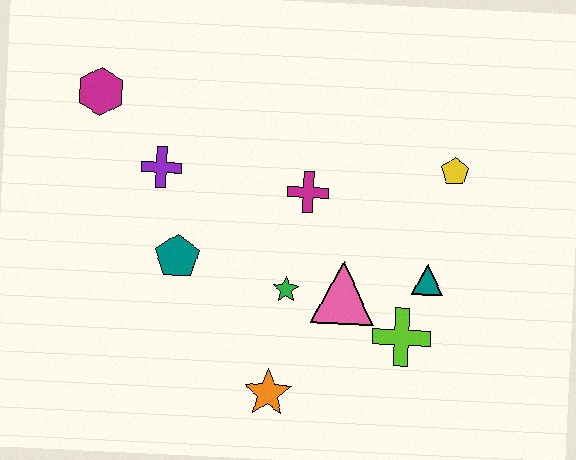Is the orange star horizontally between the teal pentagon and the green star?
Yes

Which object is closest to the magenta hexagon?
The purple cross is closest to the magenta hexagon.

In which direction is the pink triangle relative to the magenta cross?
The pink triangle is below the magenta cross.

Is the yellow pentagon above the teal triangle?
Yes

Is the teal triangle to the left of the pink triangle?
No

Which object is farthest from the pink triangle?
The magenta hexagon is farthest from the pink triangle.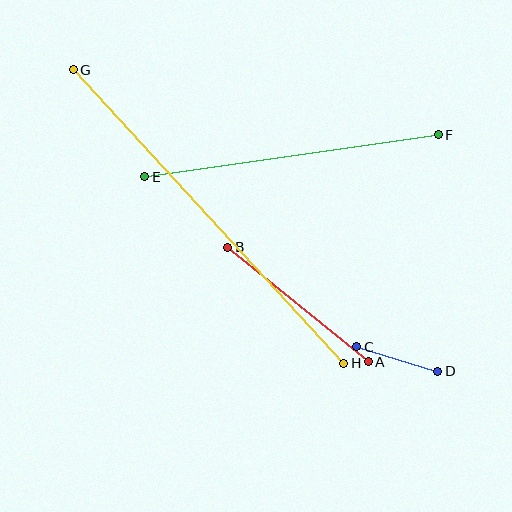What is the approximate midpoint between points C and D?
The midpoint is at approximately (397, 359) pixels.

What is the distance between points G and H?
The distance is approximately 399 pixels.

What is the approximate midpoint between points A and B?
The midpoint is at approximately (298, 304) pixels.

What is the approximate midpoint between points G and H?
The midpoint is at approximately (209, 216) pixels.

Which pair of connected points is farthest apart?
Points G and H are farthest apart.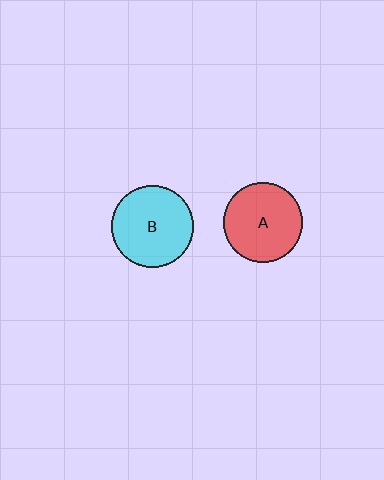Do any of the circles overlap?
No, none of the circles overlap.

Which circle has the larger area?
Circle B (cyan).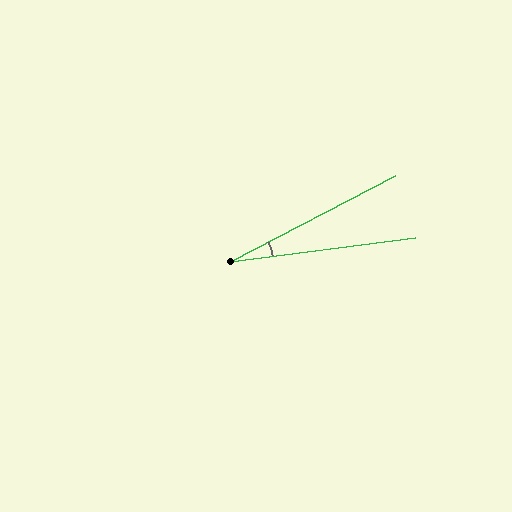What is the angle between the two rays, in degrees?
Approximately 20 degrees.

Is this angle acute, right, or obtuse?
It is acute.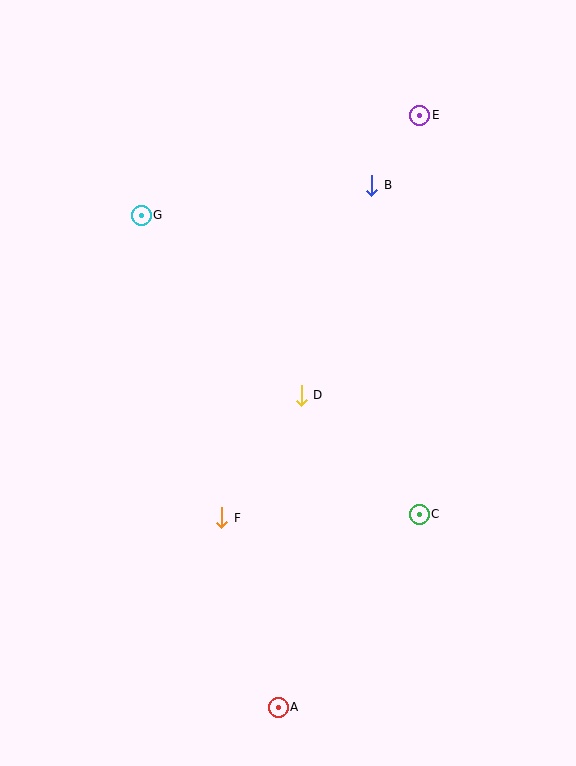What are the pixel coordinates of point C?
Point C is at (419, 514).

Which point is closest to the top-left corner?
Point G is closest to the top-left corner.